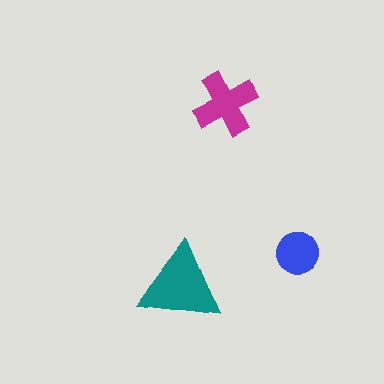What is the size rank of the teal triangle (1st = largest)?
1st.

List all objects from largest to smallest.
The teal triangle, the magenta cross, the blue circle.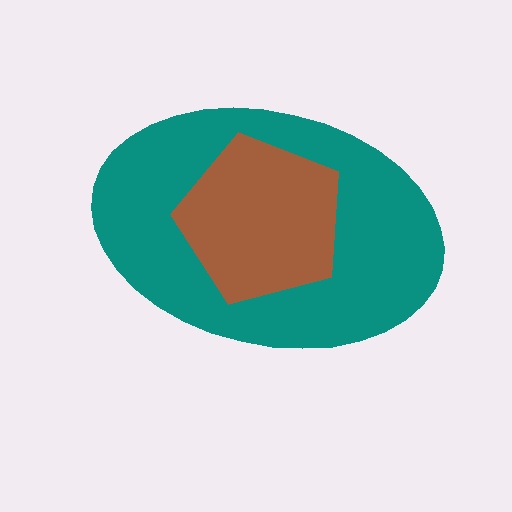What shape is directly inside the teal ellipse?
The brown pentagon.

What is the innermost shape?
The brown pentagon.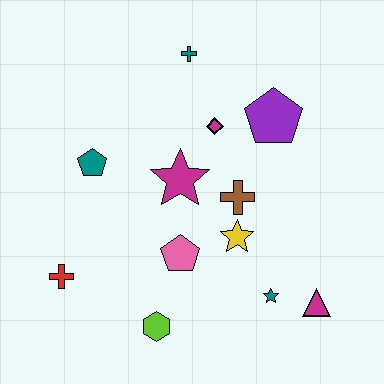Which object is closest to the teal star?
The magenta triangle is closest to the teal star.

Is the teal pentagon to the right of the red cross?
Yes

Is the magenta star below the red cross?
No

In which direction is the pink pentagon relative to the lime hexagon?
The pink pentagon is above the lime hexagon.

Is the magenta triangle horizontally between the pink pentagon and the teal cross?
No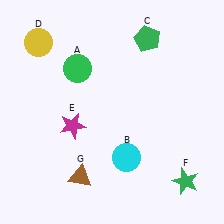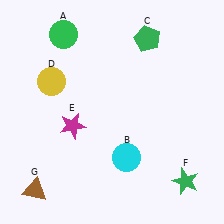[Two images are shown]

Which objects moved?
The objects that moved are: the green circle (A), the yellow circle (D), the brown triangle (G).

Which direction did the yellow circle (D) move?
The yellow circle (D) moved down.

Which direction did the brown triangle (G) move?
The brown triangle (G) moved left.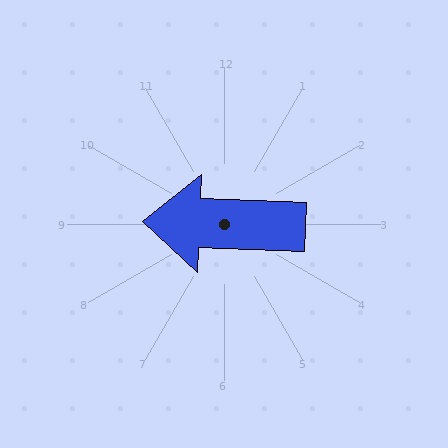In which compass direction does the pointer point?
West.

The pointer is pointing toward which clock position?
Roughly 9 o'clock.